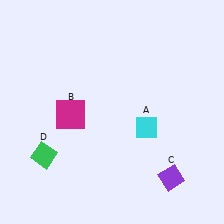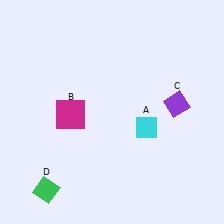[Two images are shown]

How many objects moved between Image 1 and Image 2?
2 objects moved between the two images.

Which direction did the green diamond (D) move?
The green diamond (D) moved down.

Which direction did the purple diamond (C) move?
The purple diamond (C) moved up.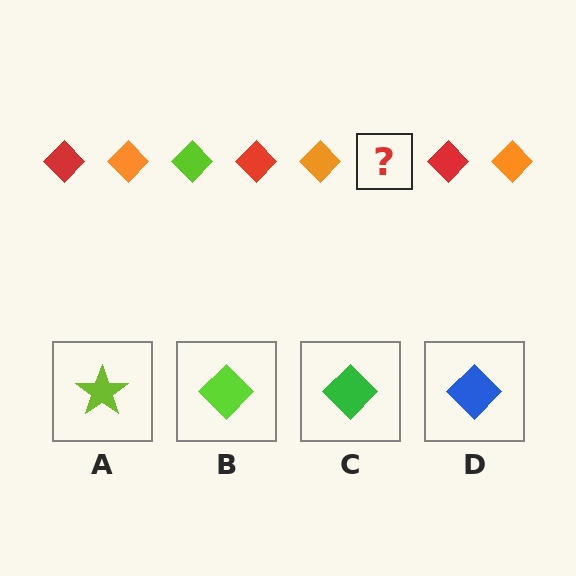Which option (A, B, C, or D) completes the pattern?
B.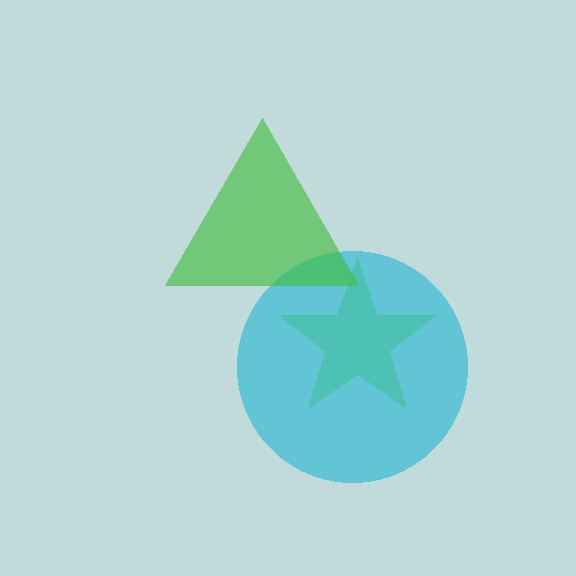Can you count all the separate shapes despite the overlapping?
Yes, there are 3 separate shapes.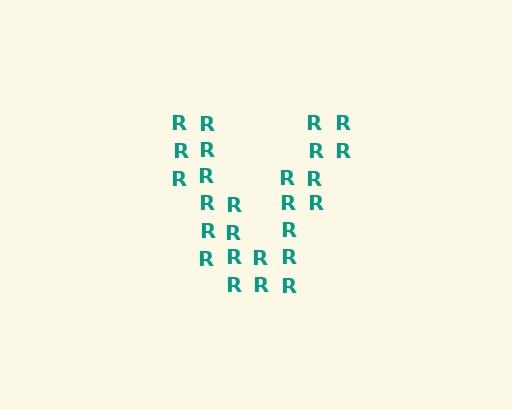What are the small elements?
The small elements are letter R's.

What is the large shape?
The large shape is the letter V.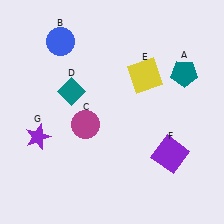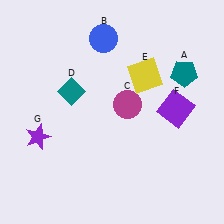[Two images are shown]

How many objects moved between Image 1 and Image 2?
3 objects moved between the two images.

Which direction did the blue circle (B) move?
The blue circle (B) moved right.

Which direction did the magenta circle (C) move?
The magenta circle (C) moved right.